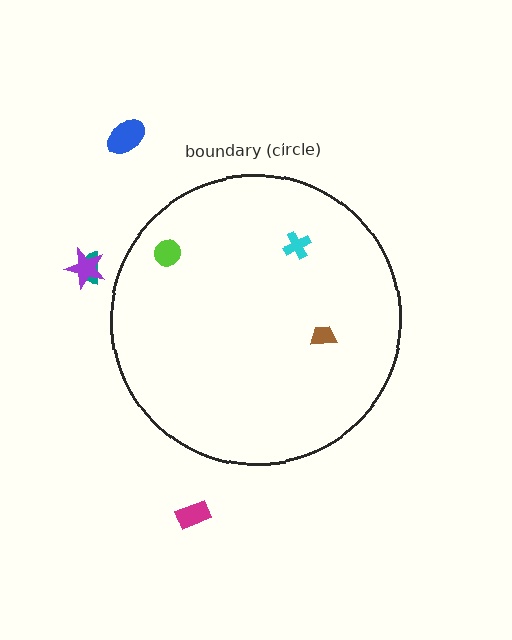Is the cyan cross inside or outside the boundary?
Inside.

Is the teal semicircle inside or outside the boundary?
Outside.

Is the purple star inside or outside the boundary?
Outside.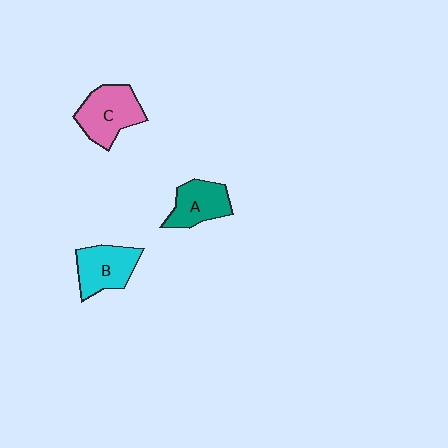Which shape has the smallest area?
Shape A (teal).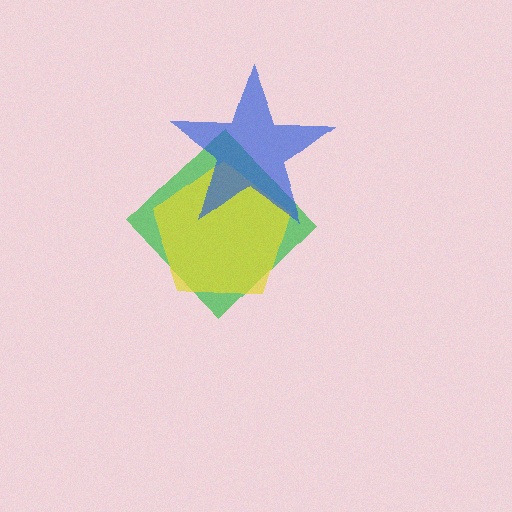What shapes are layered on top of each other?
The layered shapes are: a green diamond, a yellow pentagon, a blue star.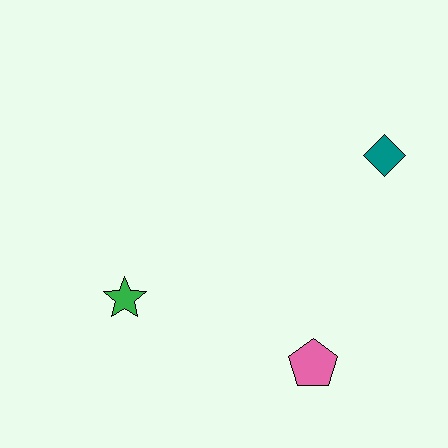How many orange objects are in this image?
There are no orange objects.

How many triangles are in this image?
There are no triangles.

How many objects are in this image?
There are 3 objects.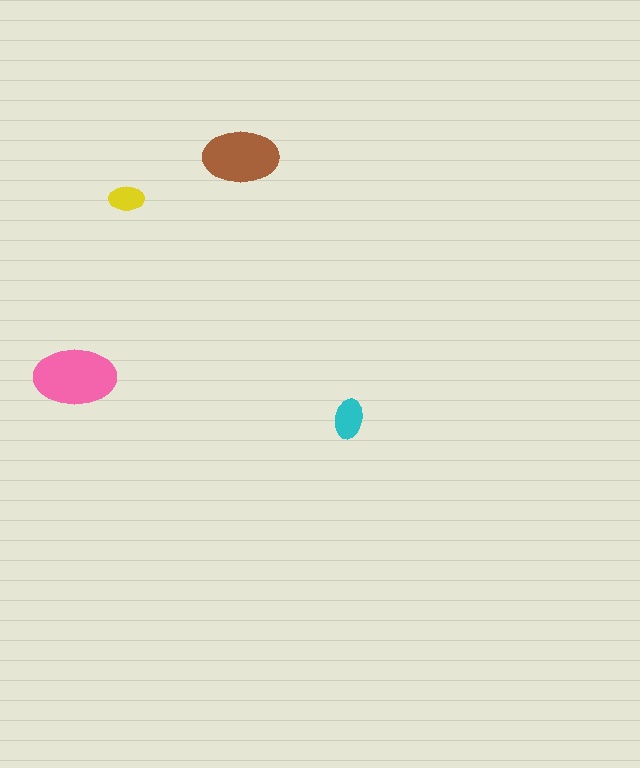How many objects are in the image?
There are 4 objects in the image.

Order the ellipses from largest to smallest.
the pink one, the brown one, the cyan one, the yellow one.